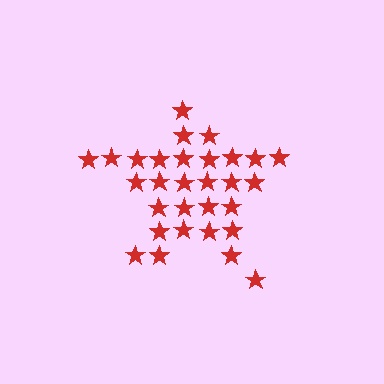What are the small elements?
The small elements are stars.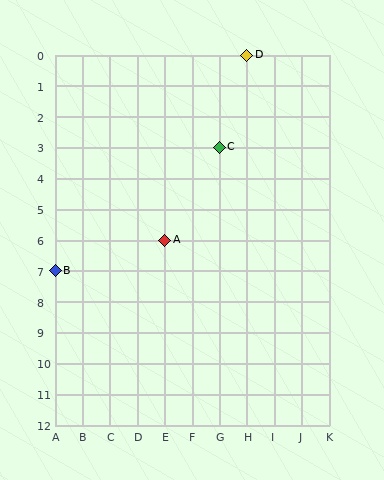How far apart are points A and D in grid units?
Points A and D are 3 columns and 6 rows apart (about 6.7 grid units diagonally).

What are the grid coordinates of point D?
Point D is at grid coordinates (H, 0).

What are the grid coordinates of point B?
Point B is at grid coordinates (A, 7).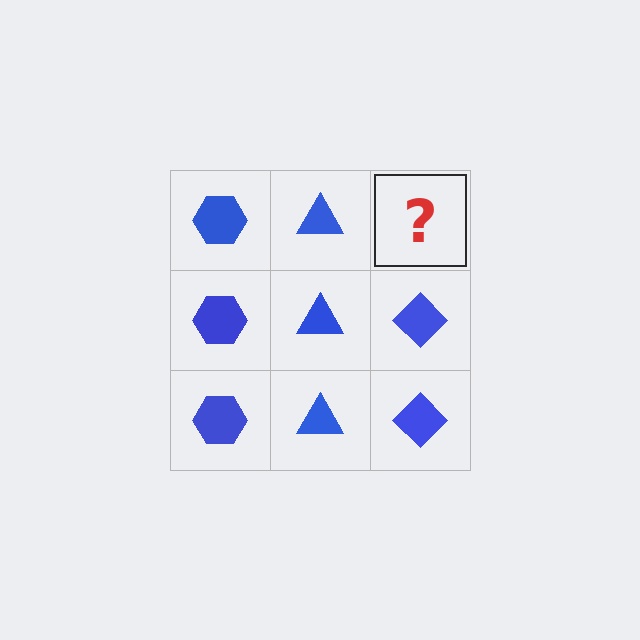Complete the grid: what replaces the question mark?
The question mark should be replaced with a blue diamond.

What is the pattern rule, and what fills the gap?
The rule is that each column has a consistent shape. The gap should be filled with a blue diamond.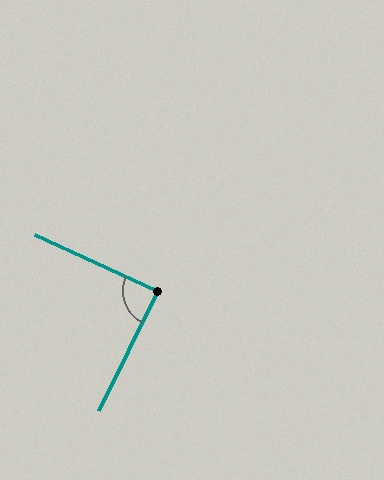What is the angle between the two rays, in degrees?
Approximately 88 degrees.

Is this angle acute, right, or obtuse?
It is approximately a right angle.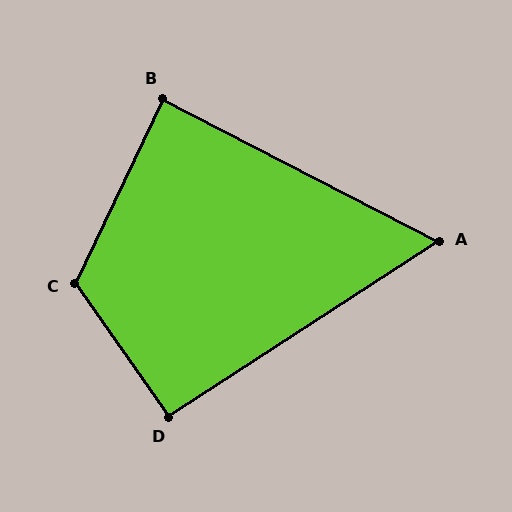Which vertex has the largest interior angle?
C, at approximately 119 degrees.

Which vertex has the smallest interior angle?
A, at approximately 61 degrees.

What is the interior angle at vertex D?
Approximately 92 degrees (approximately right).